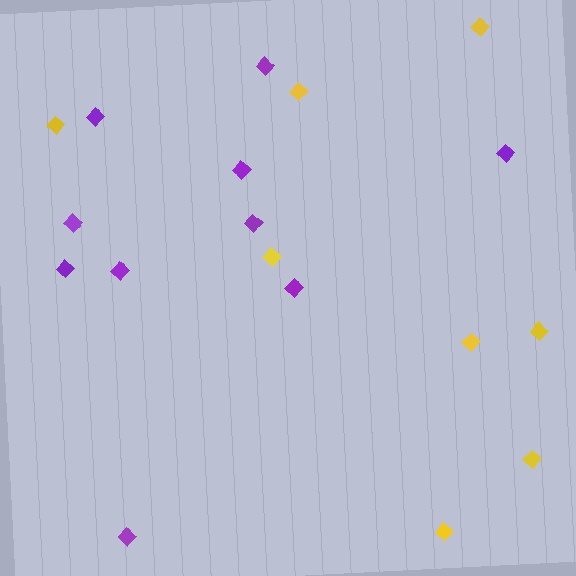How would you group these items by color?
There are 2 groups: one group of yellow diamonds (8) and one group of purple diamonds (10).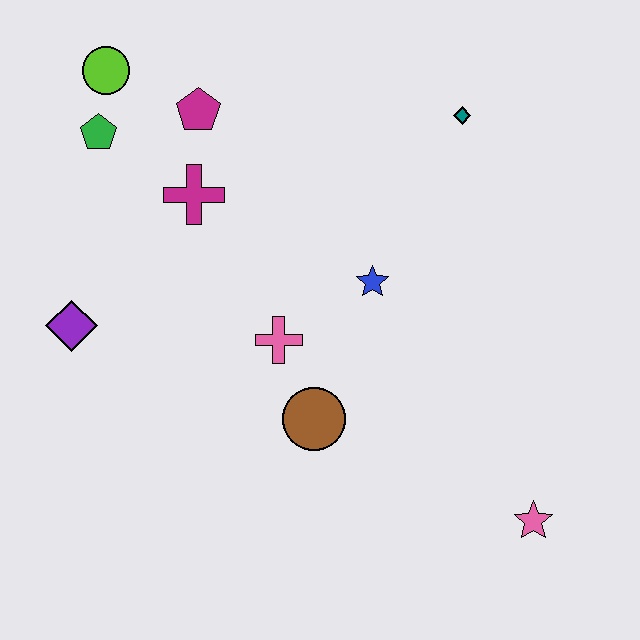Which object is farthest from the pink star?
The lime circle is farthest from the pink star.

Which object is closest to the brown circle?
The pink cross is closest to the brown circle.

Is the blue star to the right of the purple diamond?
Yes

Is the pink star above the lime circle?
No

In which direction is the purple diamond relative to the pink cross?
The purple diamond is to the left of the pink cross.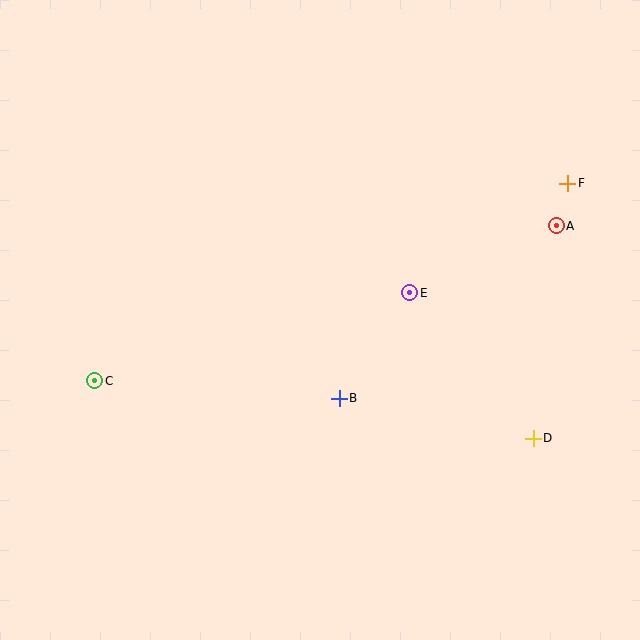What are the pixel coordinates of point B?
Point B is at (339, 398).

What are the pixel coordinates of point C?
Point C is at (95, 381).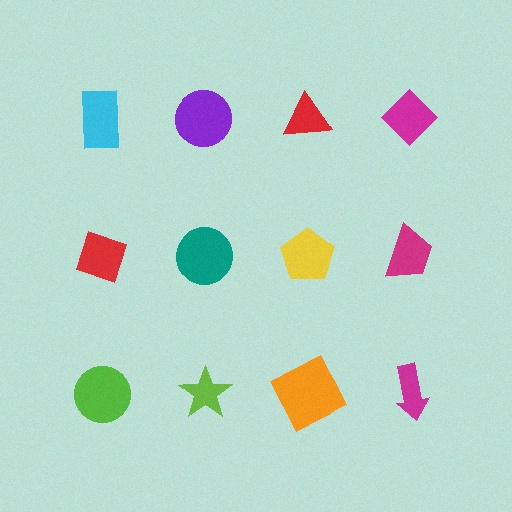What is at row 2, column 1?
A red diamond.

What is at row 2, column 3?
A yellow pentagon.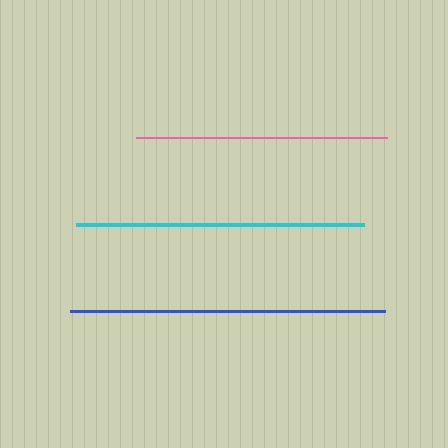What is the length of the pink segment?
The pink segment is approximately 251 pixels long.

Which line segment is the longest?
The blue line is the longest at approximately 315 pixels.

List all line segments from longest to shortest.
From longest to shortest: blue, cyan, pink.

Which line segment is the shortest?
The pink line is the shortest at approximately 251 pixels.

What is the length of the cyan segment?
The cyan segment is approximately 288 pixels long.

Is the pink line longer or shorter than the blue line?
The blue line is longer than the pink line.